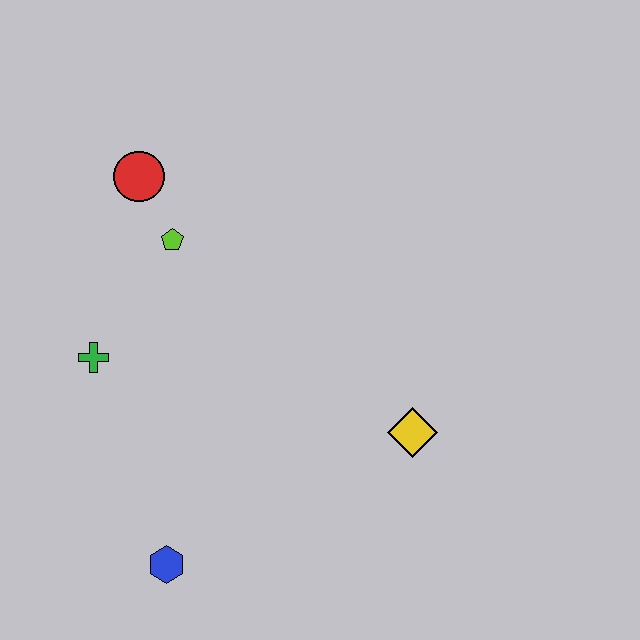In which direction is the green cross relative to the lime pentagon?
The green cross is below the lime pentagon.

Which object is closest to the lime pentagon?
The red circle is closest to the lime pentagon.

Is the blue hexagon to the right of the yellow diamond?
No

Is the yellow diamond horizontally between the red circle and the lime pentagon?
No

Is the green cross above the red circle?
No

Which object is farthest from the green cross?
The yellow diamond is farthest from the green cross.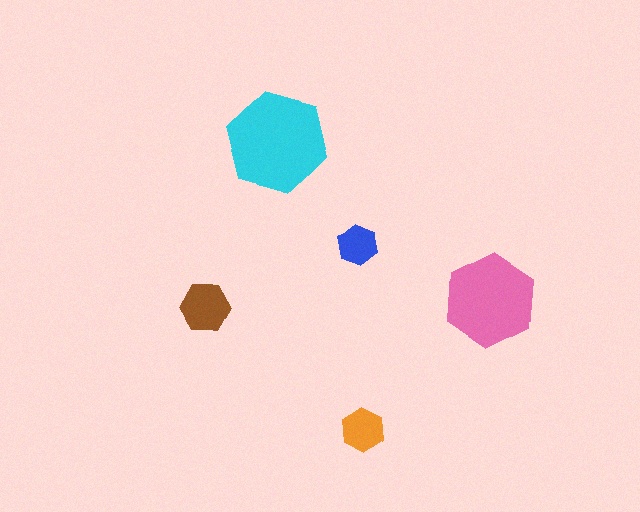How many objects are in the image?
There are 5 objects in the image.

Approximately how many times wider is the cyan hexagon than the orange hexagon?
About 2.5 times wider.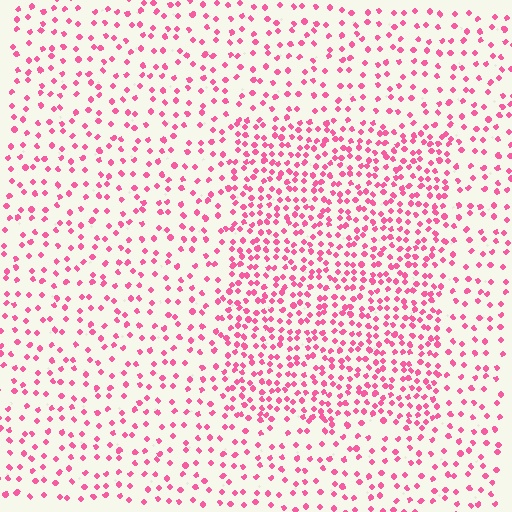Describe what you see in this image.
The image contains small pink elements arranged at two different densities. A rectangle-shaped region is visible where the elements are more densely packed than the surrounding area.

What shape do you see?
I see a rectangle.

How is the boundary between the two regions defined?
The boundary is defined by a change in element density (approximately 2.0x ratio). All elements are the same color, size, and shape.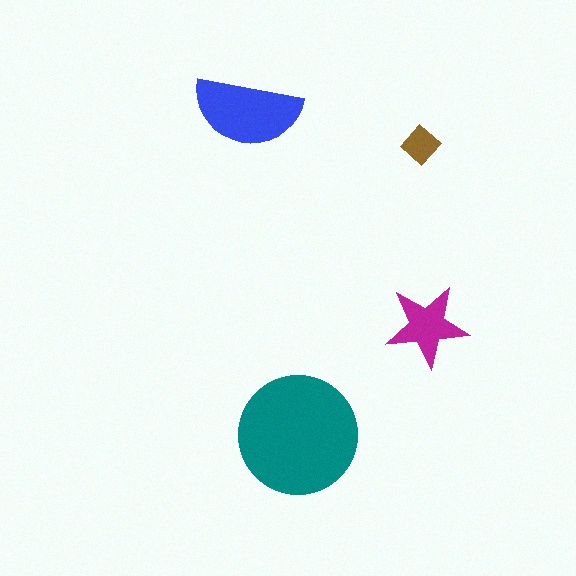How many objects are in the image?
There are 4 objects in the image.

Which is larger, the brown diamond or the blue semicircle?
The blue semicircle.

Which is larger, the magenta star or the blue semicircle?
The blue semicircle.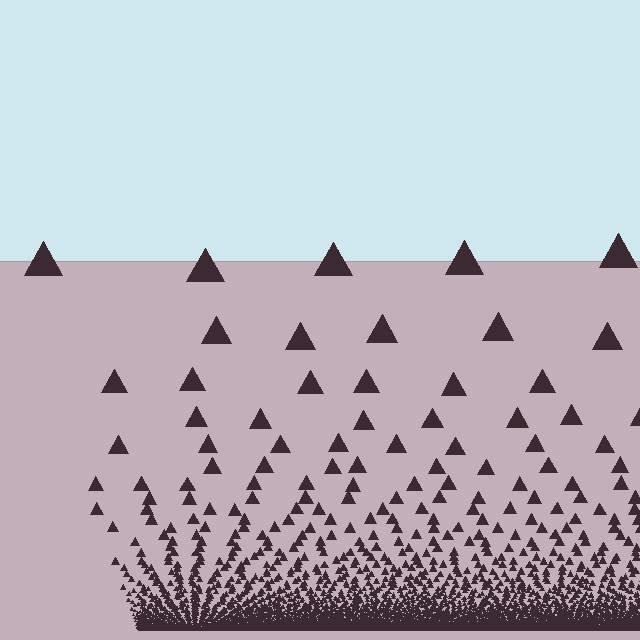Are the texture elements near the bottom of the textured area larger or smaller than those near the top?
Smaller. The gradient is inverted — elements near the bottom are smaller and denser.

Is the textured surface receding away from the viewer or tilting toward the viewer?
The surface appears to tilt toward the viewer. Texture elements get larger and sparser toward the top.